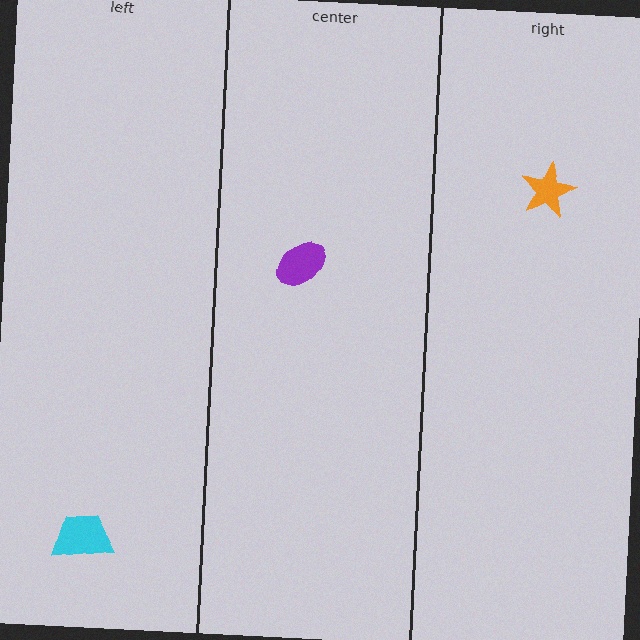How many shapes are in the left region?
1.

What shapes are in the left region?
The cyan trapezoid.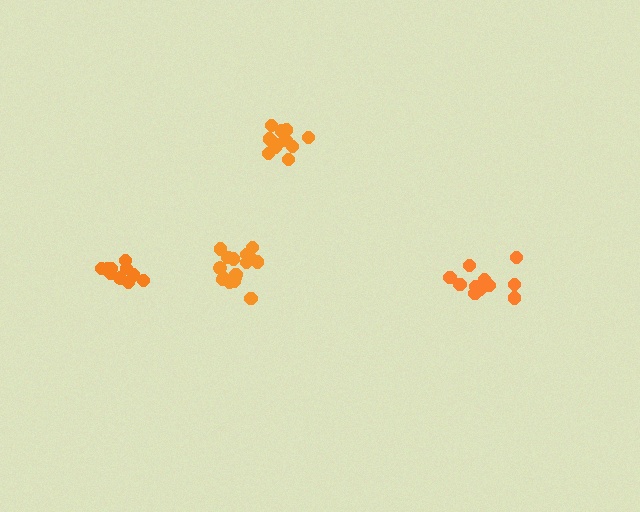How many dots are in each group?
Group 1: 12 dots, Group 2: 16 dots, Group 3: 10 dots, Group 4: 12 dots (50 total).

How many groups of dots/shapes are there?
There are 4 groups.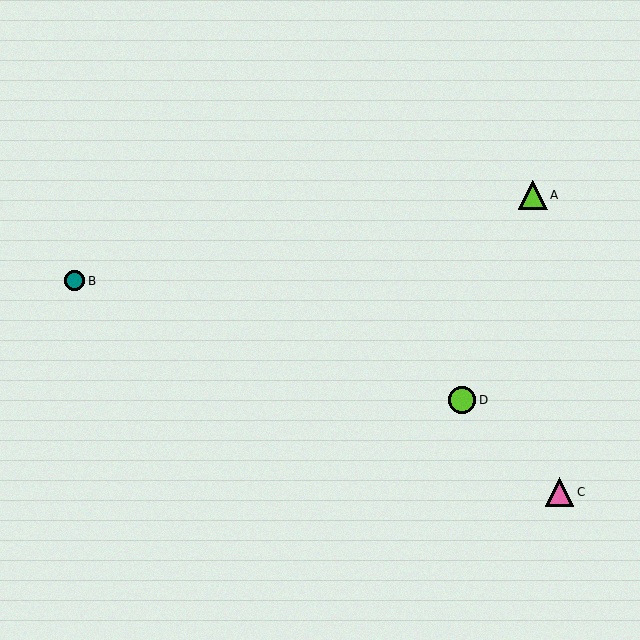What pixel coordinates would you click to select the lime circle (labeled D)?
Click at (462, 400) to select the lime circle D.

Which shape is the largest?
The lime triangle (labeled A) is the largest.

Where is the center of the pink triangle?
The center of the pink triangle is at (560, 492).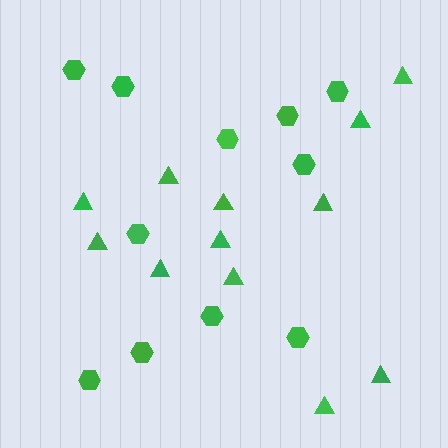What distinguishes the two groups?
There are 2 groups: one group of triangles (12) and one group of hexagons (11).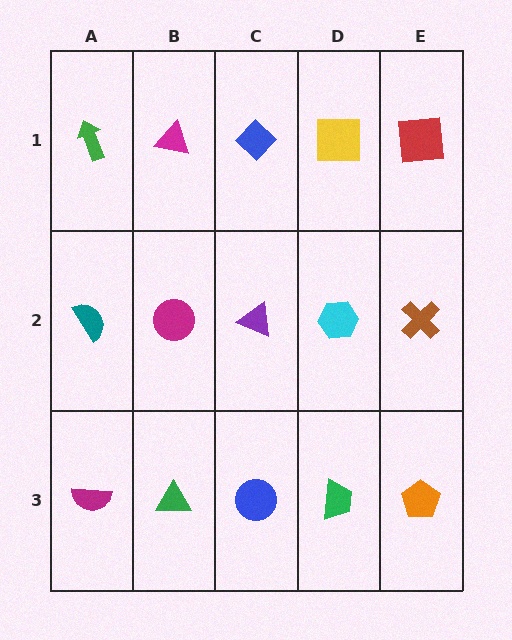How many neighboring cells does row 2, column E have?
3.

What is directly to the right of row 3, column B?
A blue circle.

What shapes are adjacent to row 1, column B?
A magenta circle (row 2, column B), a green arrow (row 1, column A), a blue diamond (row 1, column C).